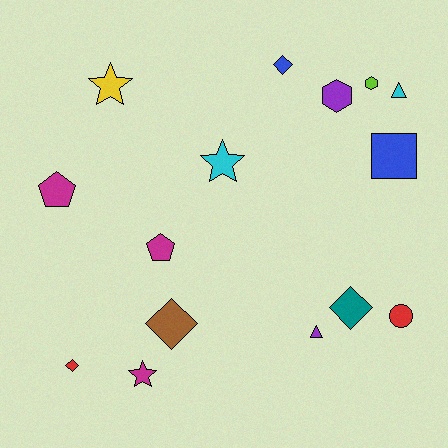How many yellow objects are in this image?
There is 1 yellow object.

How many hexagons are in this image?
There are 2 hexagons.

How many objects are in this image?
There are 15 objects.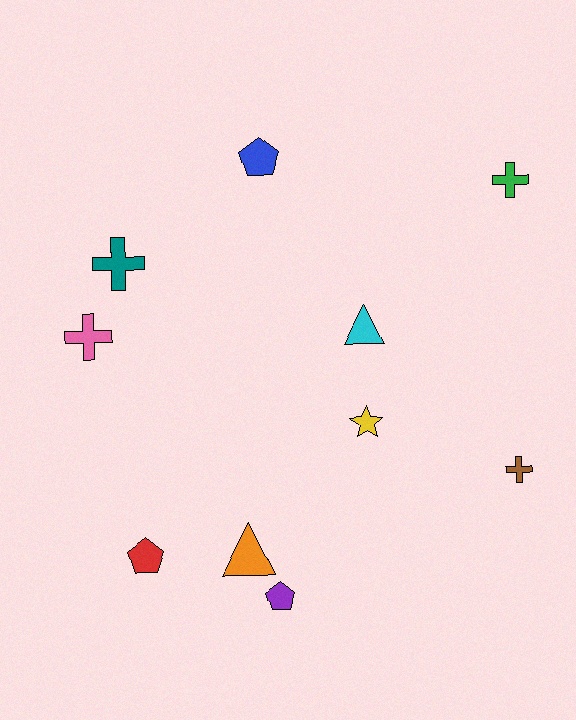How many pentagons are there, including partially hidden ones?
There are 3 pentagons.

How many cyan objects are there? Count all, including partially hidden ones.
There is 1 cyan object.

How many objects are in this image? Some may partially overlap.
There are 10 objects.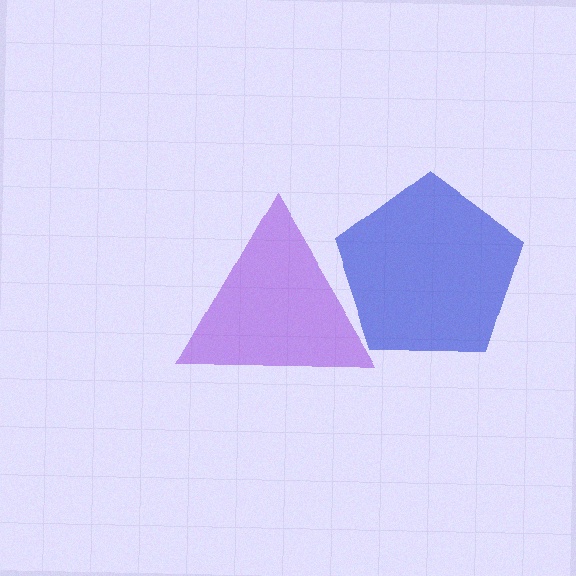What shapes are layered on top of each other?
The layered shapes are: a blue pentagon, a purple triangle.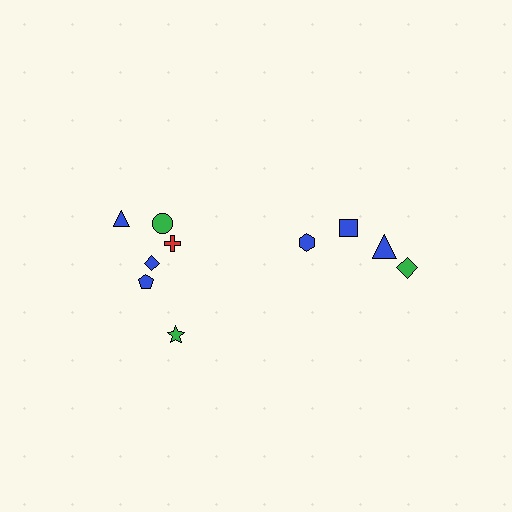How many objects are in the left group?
There are 6 objects.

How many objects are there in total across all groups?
There are 10 objects.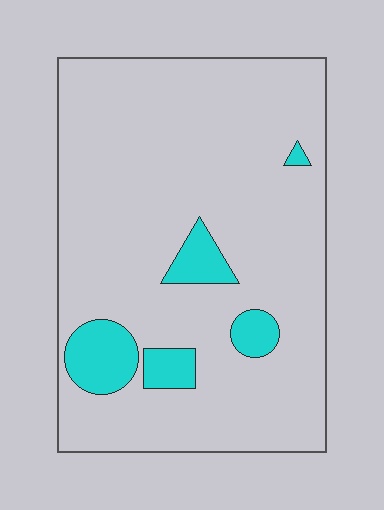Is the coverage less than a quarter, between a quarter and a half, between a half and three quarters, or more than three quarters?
Less than a quarter.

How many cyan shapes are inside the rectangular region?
5.